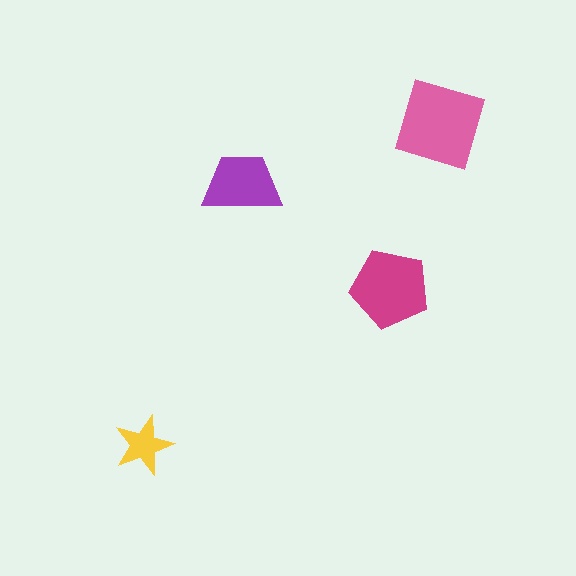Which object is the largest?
The pink square.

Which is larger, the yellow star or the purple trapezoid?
The purple trapezoid.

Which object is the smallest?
The yellow star.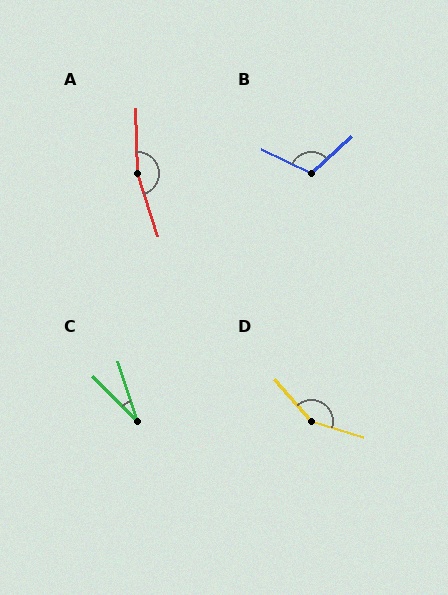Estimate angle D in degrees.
Approximately 148 degrees.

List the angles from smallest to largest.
C (27°), B (112°), D (148°), A (164°).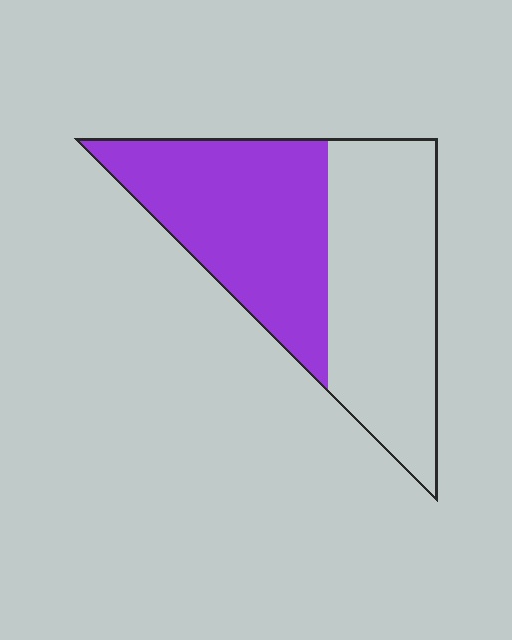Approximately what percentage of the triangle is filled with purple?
Approximately 50%.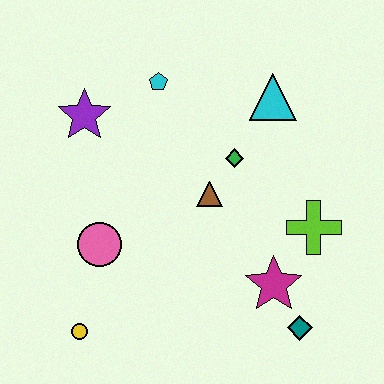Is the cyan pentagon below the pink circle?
No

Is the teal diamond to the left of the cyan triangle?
No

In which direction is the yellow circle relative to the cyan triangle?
The yellow circle is below the cyan triangle.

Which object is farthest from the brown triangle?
The yellow circle is farthest from the brown triangle.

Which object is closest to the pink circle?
The yellow circle is closest to the pink circle.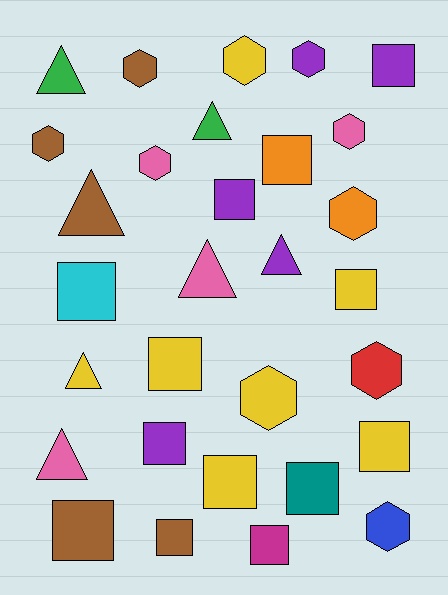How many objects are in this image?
There are 30 objects.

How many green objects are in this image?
There are 2 green objects.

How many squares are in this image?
There are 13 squares.